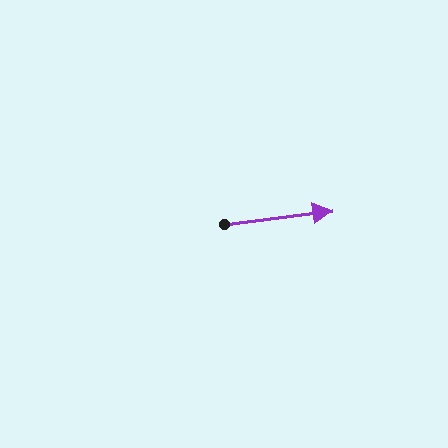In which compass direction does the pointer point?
East.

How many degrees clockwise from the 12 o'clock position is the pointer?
Approximately 83 degrees.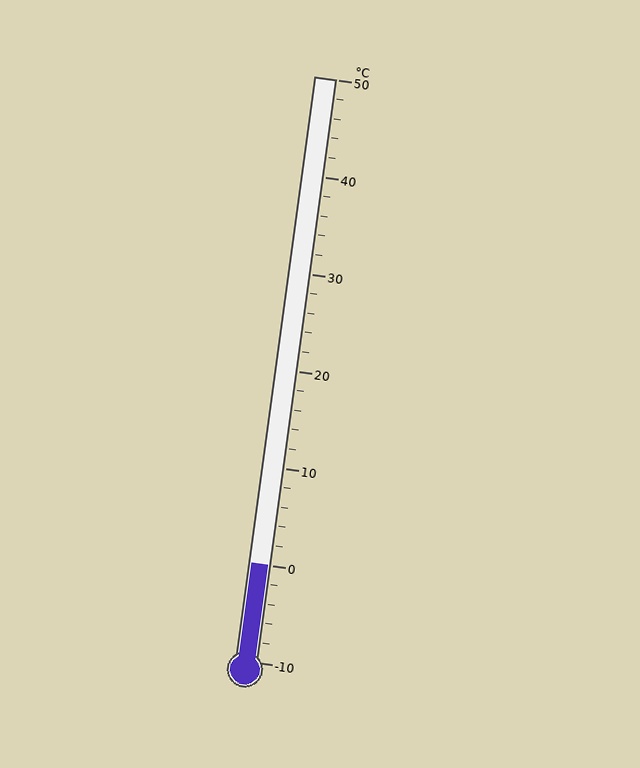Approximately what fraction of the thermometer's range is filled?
The thermometer is filled to approximately 15% of its range.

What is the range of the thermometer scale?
The thermometer scale ranges from -10°C to 50°C.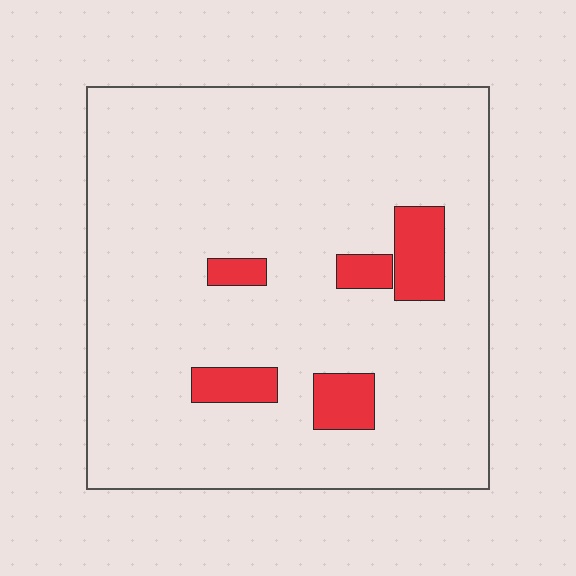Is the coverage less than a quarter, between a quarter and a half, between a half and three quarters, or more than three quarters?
Less than a quarter.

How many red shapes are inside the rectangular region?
5.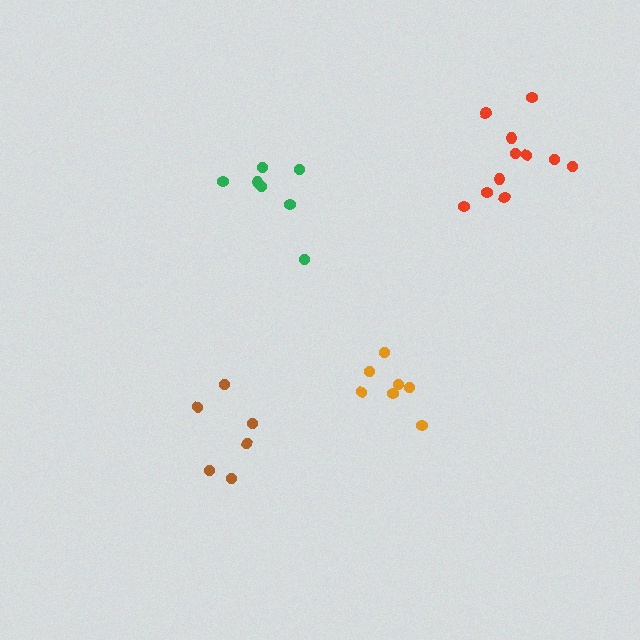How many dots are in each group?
Group 1: 11 dots, Group 2: 6 dots, Group 3: 7 dots, Group 4: 7 dots (31 total).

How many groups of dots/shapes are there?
There are 4 groups.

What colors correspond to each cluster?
The clusters are colored: red, brown, green, orange.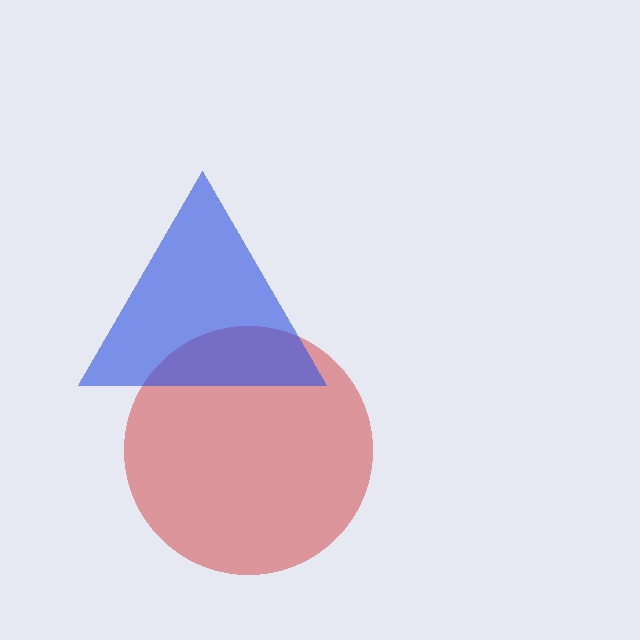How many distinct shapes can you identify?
There are 2 distinct shapes: a red circle, a blue triangle.